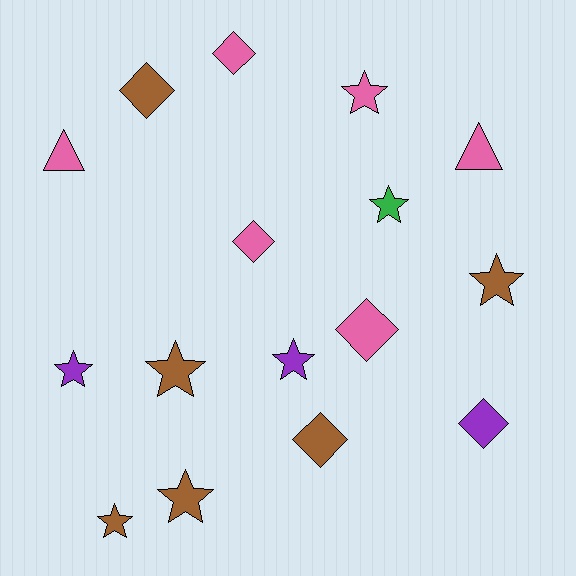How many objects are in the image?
There are 16 objects.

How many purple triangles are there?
There are no purple triangles.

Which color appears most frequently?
Pink, with 6 objects.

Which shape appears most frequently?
Star, with 8 objects.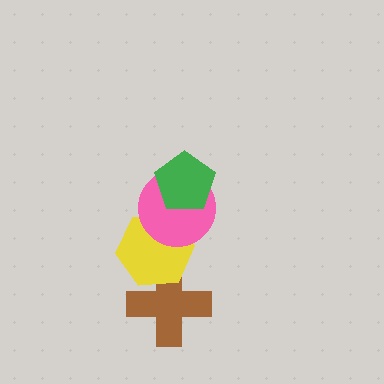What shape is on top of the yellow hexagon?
The pink circle is on top of the yellow hexagon.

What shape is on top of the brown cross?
The yellow hexagon is on top of the brown cross.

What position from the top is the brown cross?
The brown cross is 4th from the top.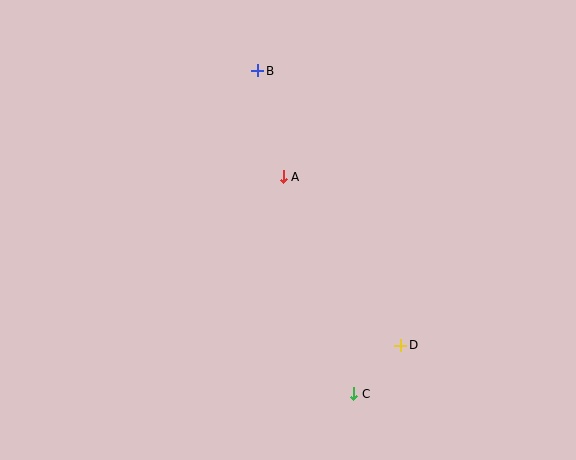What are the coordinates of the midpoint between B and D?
The midpoint between B and D is at (329, 208).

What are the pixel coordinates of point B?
Point B is at (258, 71).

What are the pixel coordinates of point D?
Point D is at (401, 345).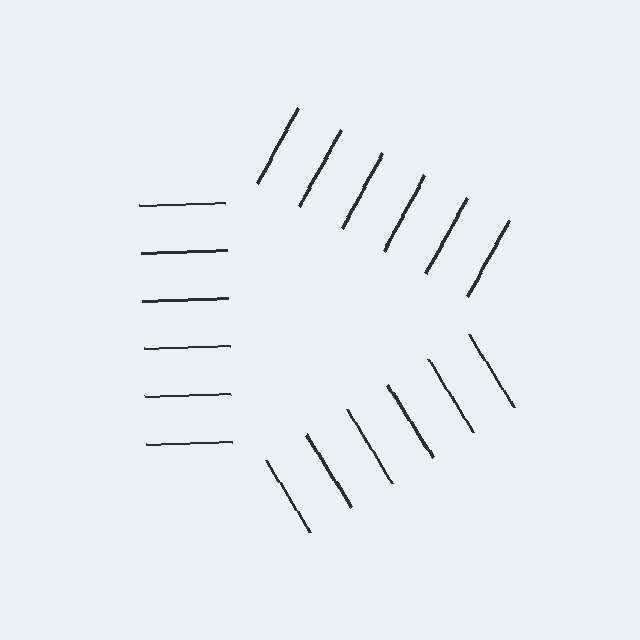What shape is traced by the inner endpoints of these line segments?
An illusory triangle — the line segments terminate on its edges but no continuous stroke is drawn.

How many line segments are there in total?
18 — 6 along each of the 3 edges.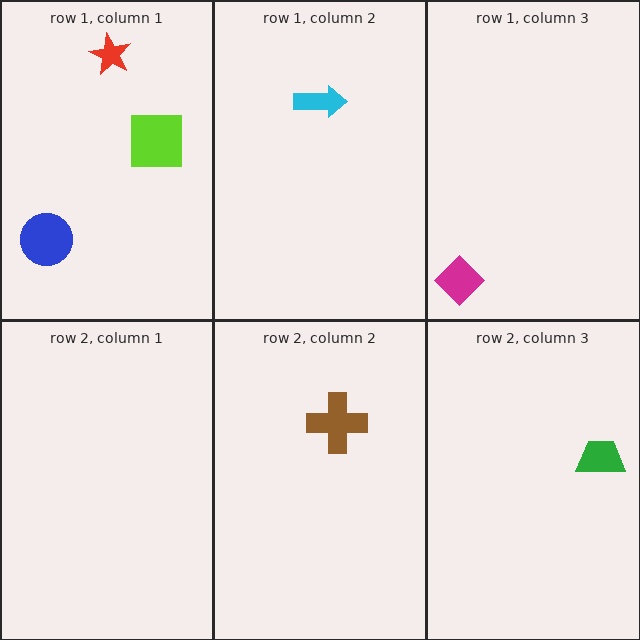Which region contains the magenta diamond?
The row 1, column 3 region.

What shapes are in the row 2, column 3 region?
The green trapezoid.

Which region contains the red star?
The row 1, column 1 region.